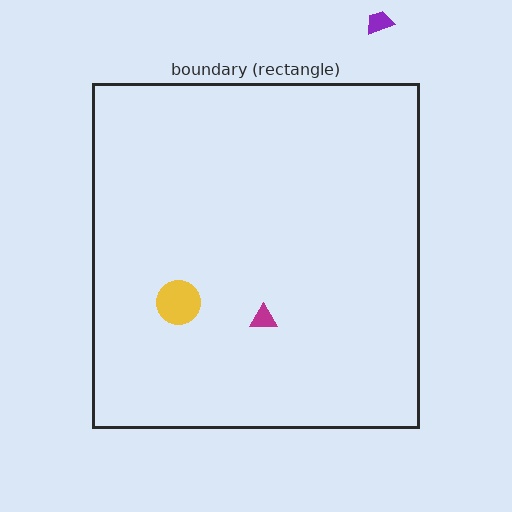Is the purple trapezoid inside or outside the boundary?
Outside.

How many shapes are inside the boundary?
2 inside, 1 outside.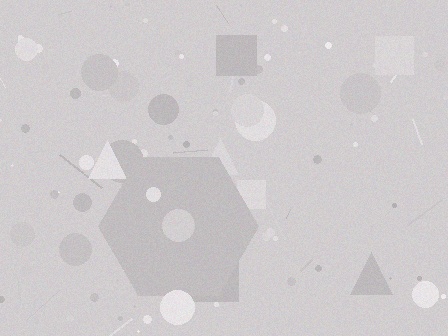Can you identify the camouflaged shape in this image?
The camouflaged shape is a hexagon.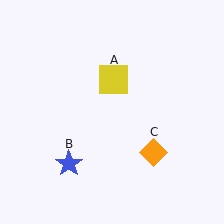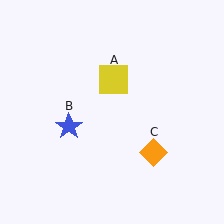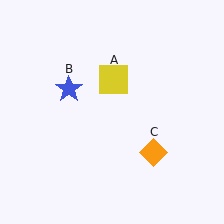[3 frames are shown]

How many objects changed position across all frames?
1 object changed position: blue star (object B).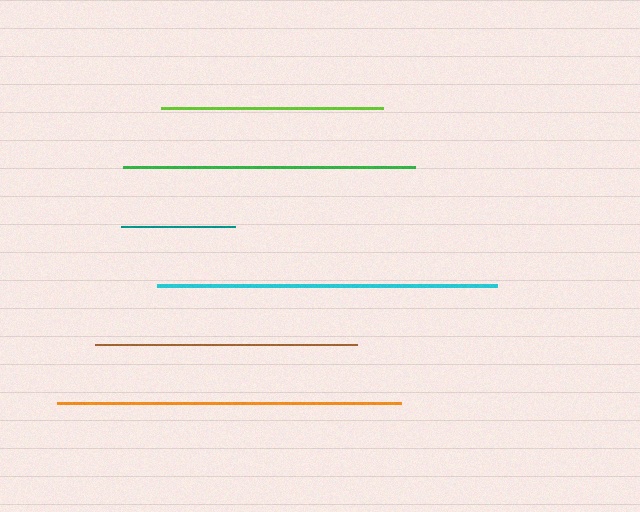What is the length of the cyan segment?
The cyan segment is approximately 340 pixels long.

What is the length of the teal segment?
The teal segment is approximately 114 pixels long.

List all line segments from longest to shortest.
From longest to shortest: orange, cyan, green, brown, lime, teal.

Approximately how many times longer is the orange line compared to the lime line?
The orange line is approximately 1.6 times the length of the lime line.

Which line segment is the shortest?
The teal line is the shortest at approximately 114 pixels.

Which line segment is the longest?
The orange line is the longest at approximately 343 pixels.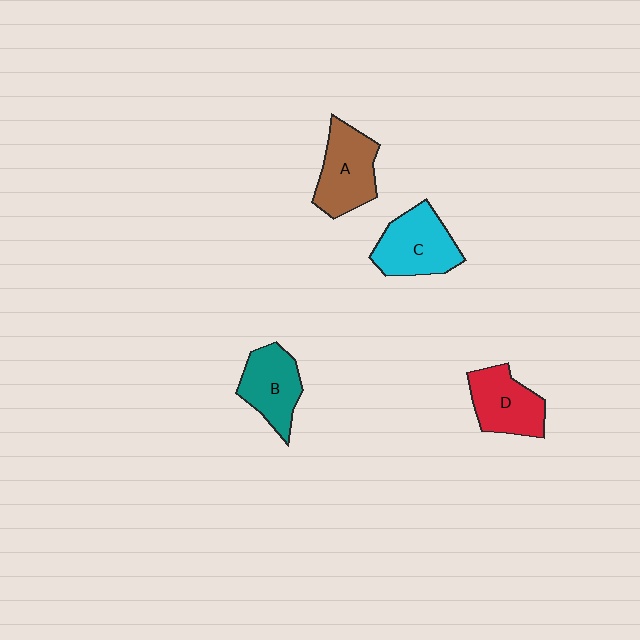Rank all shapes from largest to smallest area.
From largest to smallest: C (cyan), A (brown), D (red), B (teal).